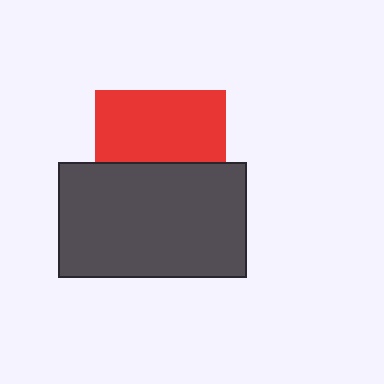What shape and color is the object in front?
The object in front is a dark gray rectangle.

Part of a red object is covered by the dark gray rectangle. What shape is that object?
It is a square.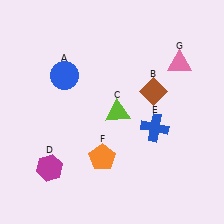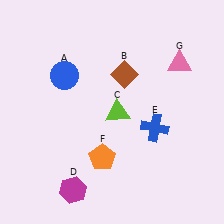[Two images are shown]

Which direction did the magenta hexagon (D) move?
The magenta hexagon (D) moved right.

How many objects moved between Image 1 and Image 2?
2 objects moved between the two images.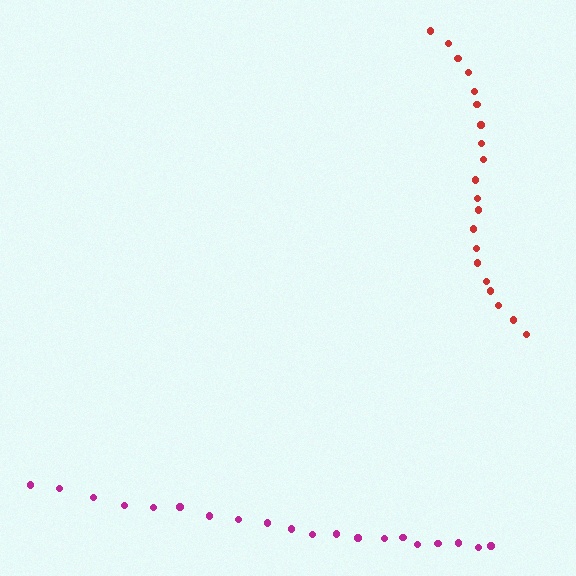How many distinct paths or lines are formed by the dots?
There are 2 distinct paths.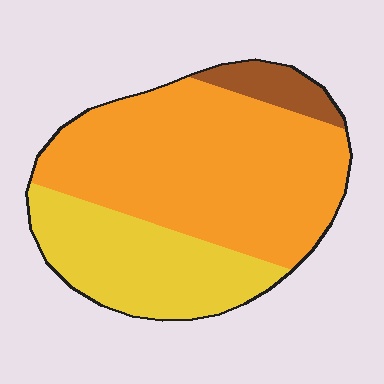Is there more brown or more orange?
Orange.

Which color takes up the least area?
Brown, at roughly 10%.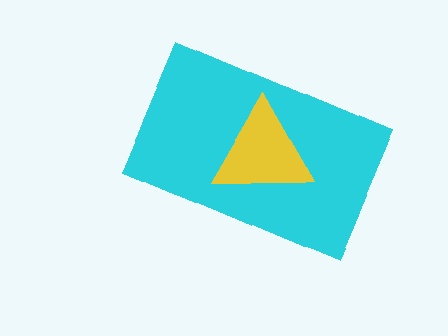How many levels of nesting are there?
2.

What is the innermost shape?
The yellow triangle.